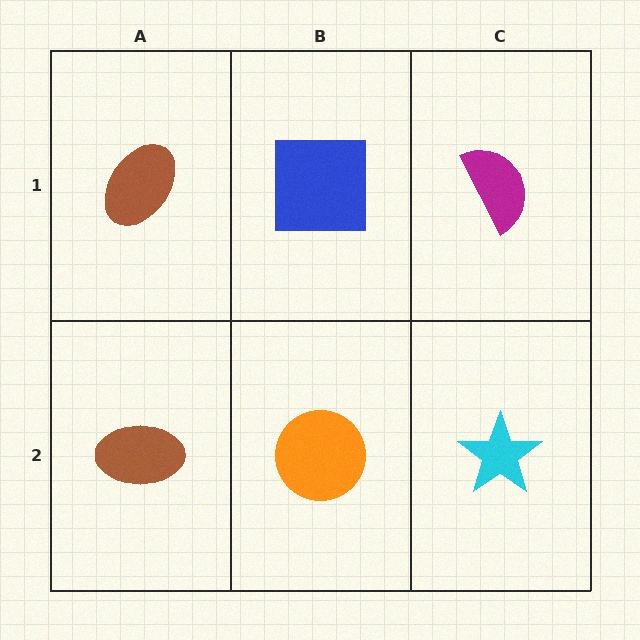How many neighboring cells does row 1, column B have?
3.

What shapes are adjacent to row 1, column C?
A cyan star (row 2, column C), a blue square (row 1, column B).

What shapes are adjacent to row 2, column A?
A brown ellipse (row 1, column A), an orange circle (row 2, column B).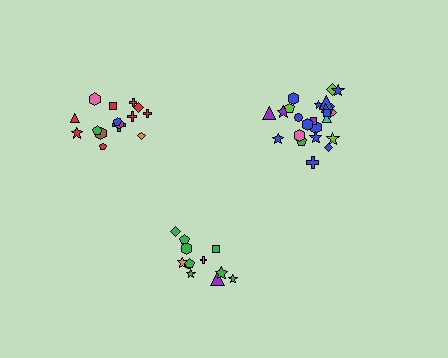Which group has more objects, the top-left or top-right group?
The top-right group.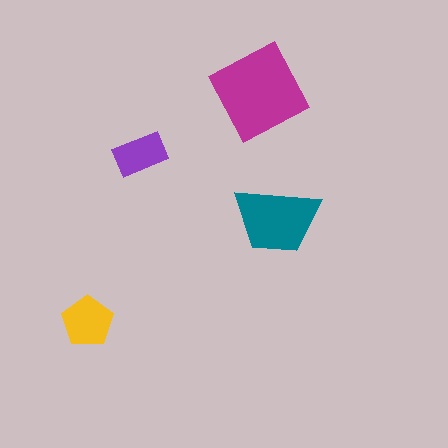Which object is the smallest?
The purple rectangle.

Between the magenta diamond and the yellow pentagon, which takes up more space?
The magenta diamond.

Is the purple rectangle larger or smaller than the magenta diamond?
Smaller.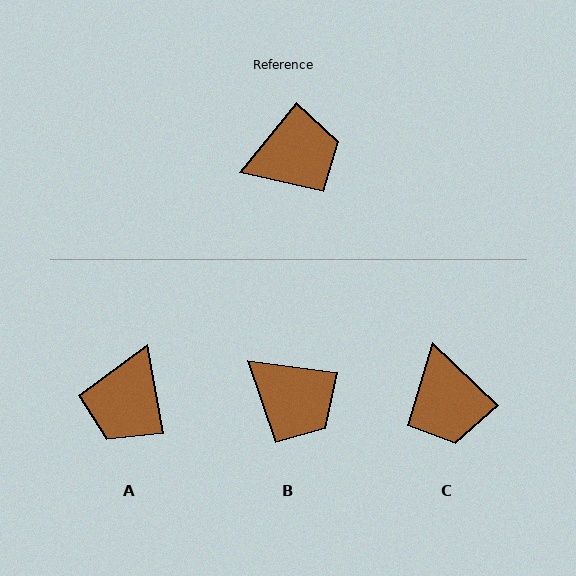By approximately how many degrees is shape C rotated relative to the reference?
Approximately 95 degrees clockwise.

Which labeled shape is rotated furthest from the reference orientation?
A, about 131 degrees away.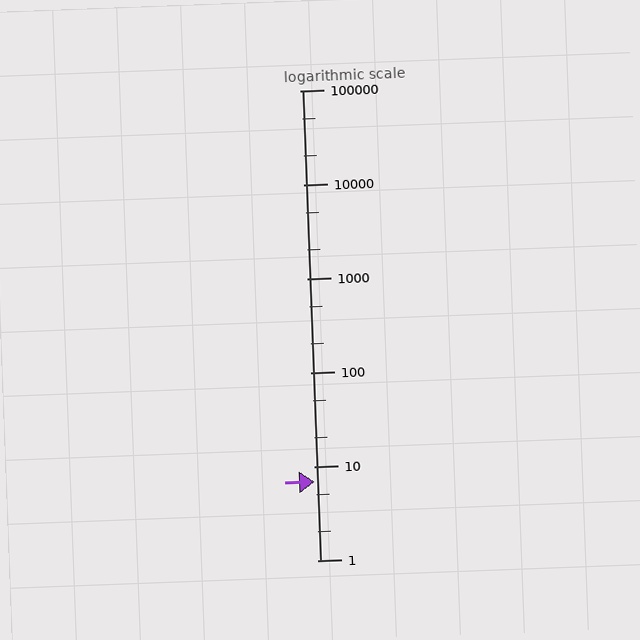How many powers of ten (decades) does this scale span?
The scale spans 5 decades, from 1 to 100000.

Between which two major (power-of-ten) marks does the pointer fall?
The pointer is between 1 and 10.